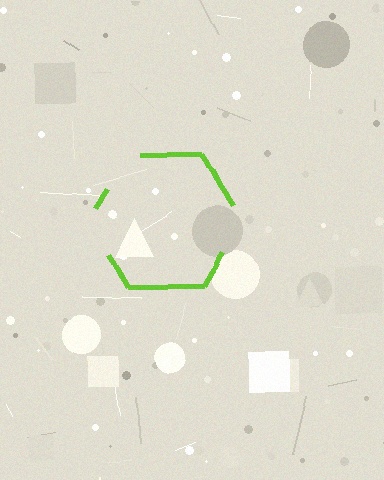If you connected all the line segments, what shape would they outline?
They would outline a hexagon.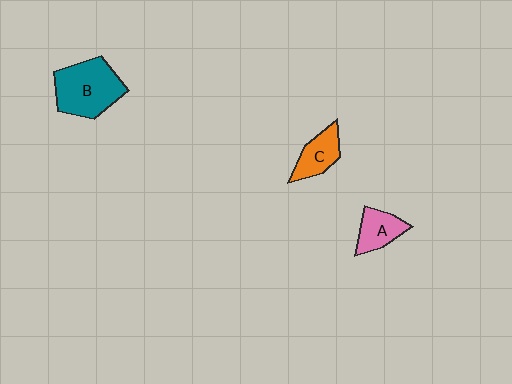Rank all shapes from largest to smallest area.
From largest to smallest: B (teal), C (orange), A (pink).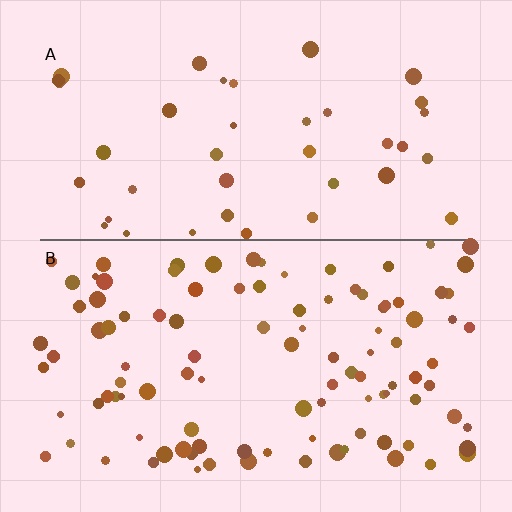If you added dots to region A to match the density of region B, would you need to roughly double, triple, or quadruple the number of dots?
Approximately triple.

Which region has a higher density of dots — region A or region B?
B (the bottom).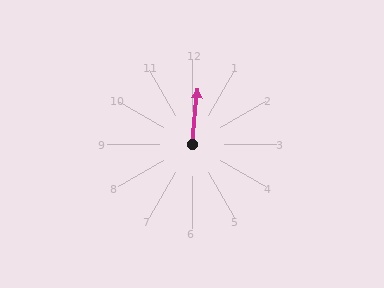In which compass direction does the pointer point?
North.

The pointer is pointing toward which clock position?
Roughly 12 o'clock.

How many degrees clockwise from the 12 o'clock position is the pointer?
Approximately 6 degrees.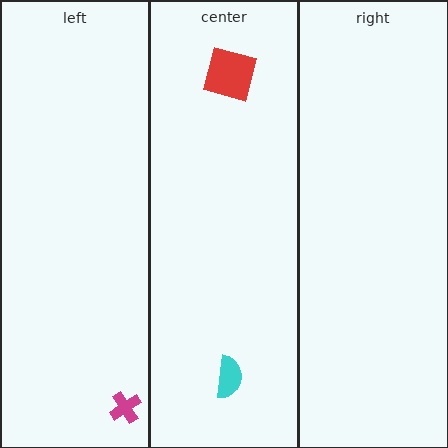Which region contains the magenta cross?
The left region.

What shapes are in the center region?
The cyan semicircle, the red square.